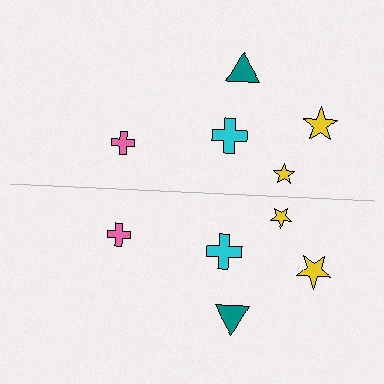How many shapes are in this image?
There are 10 shapes in this image.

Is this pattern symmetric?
Yes, this pattern has bilateral (reflection) symmetry.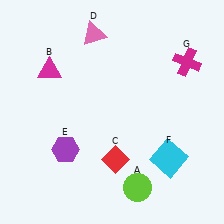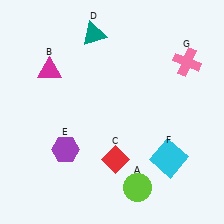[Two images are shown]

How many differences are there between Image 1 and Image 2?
There are 2 differences between the two images.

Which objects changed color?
D changed from pink to teal. G changed from magenta to pink.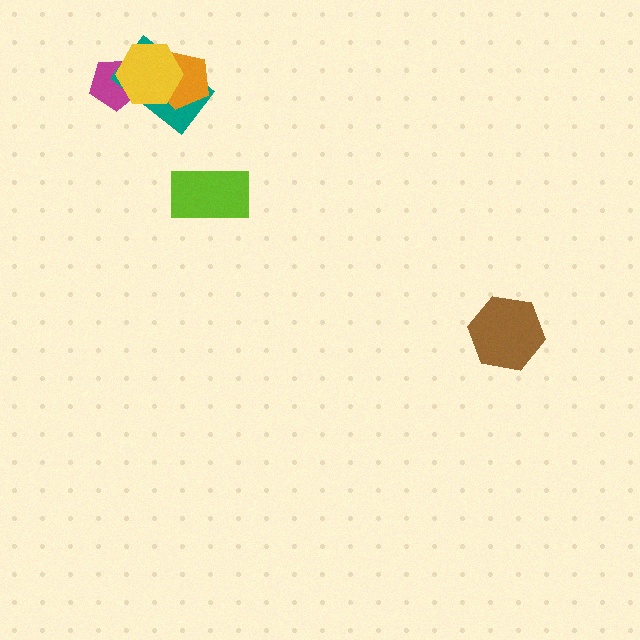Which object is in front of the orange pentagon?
The yellow hexagon is in front of the orange pentagon.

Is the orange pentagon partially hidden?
Yes, it is partially covered by another shape.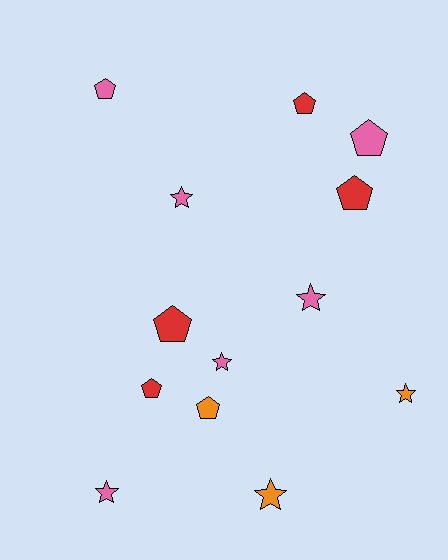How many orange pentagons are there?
There is 1 orange pentagon.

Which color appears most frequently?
Pink, with 6 objects.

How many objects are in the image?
There are 13 objects.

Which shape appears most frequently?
Pentagon, with 7 objects.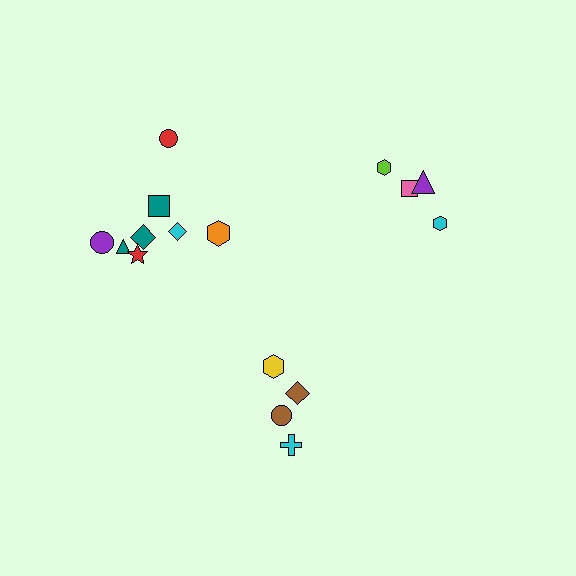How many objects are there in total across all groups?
There are 16 objects.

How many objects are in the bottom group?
There are 4 objects.